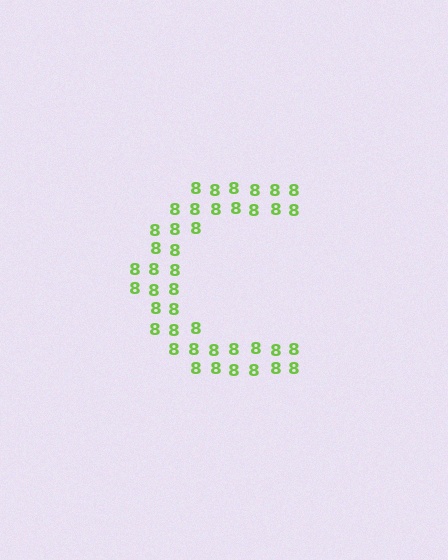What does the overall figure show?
The overall figure shows the letter C.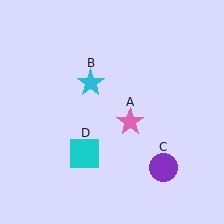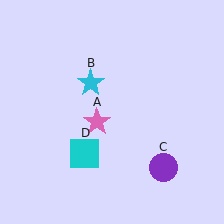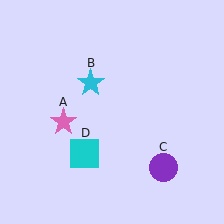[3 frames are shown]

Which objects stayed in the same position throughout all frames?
Cyan star (object B) and purple circle (object C) and cyan square (object D) remained stationary.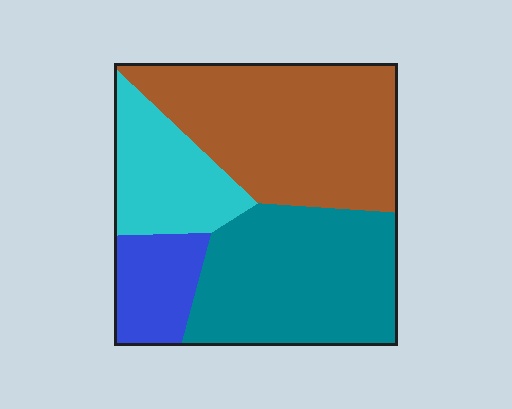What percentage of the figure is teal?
Teal covers around 35% of the figure.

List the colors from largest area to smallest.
From largest to smallest: brown, teal, cyan, blue.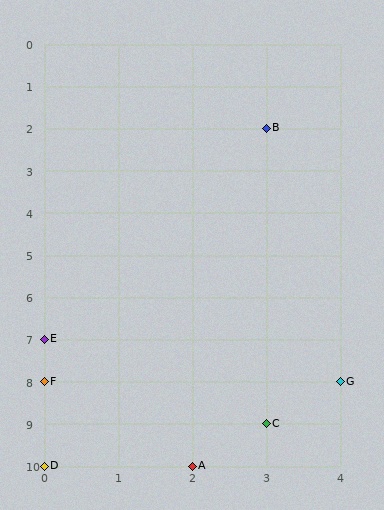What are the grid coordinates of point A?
Point A is at grid coordinates (2, 10).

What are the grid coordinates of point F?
Point F is at grid coordinates (0, 8).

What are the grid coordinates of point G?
Point G is at grid coordinates (4, 8).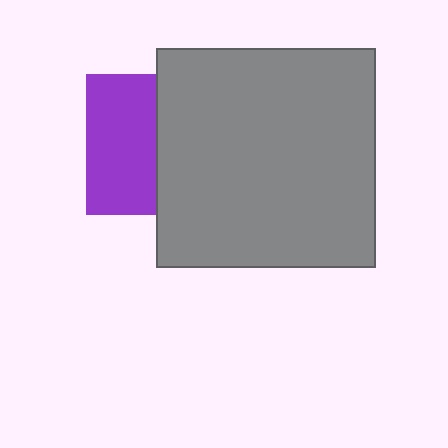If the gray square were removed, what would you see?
You would see the complete purple square.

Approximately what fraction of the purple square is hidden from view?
Roughly 51% of the purple square is hidden behind the gray square.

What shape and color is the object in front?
The object in front is a gray square.